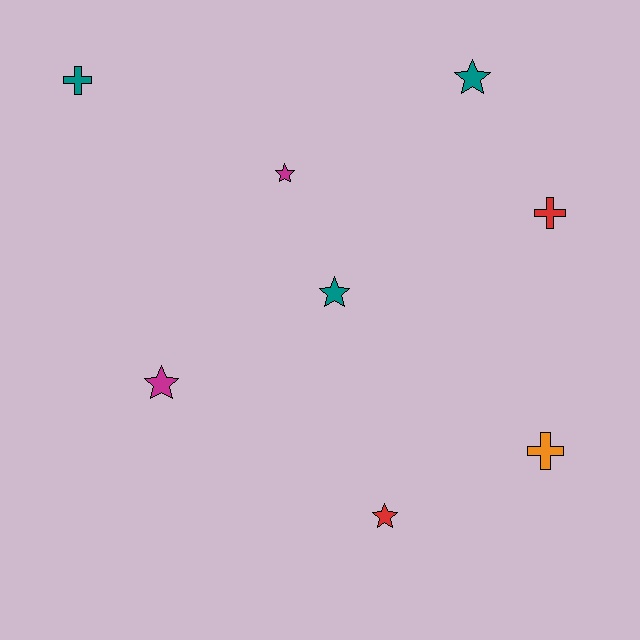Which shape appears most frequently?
Star, with 5 objects.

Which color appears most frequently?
Teal, with 3 objects.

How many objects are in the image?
There are 8 objects.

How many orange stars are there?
There are no orange stars.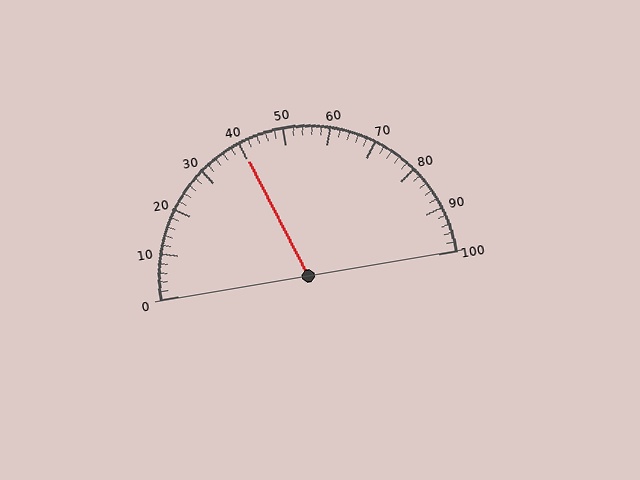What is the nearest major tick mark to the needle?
The nearest major tick mark is 40.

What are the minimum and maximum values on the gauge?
The gauge ranges from 0 to 100.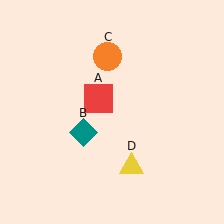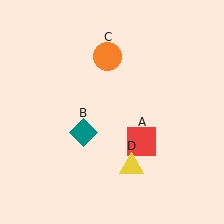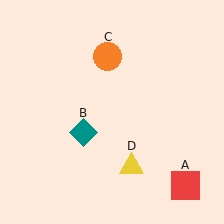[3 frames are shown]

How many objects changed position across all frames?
1 object changed position: red square (object A).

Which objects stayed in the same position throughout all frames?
Teal diamond (object B) and orange circle (object C) and yellow triangle (object D) remained stationary.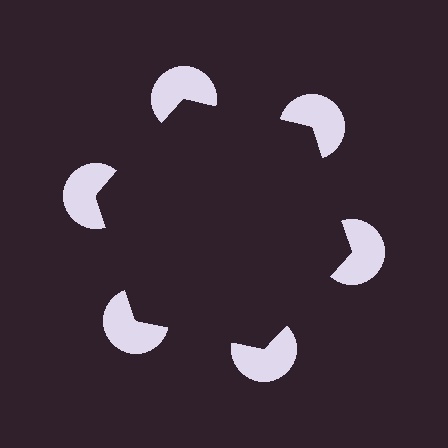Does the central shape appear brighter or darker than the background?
It typically appears slightly darker than the background, even though no actual brightness change is drawn.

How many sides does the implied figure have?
6 sides.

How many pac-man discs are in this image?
There are 6 — one at each vertex of the illusory hexagon.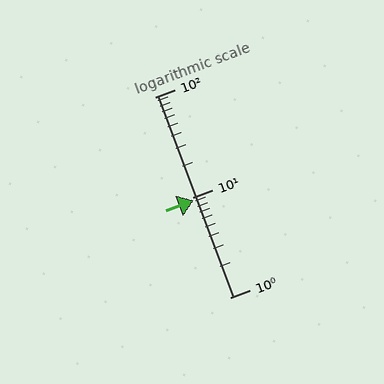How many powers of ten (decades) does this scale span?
The scale spans 2 decades, from 1 to 100.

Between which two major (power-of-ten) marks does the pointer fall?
The pointer is between 1 and 10.